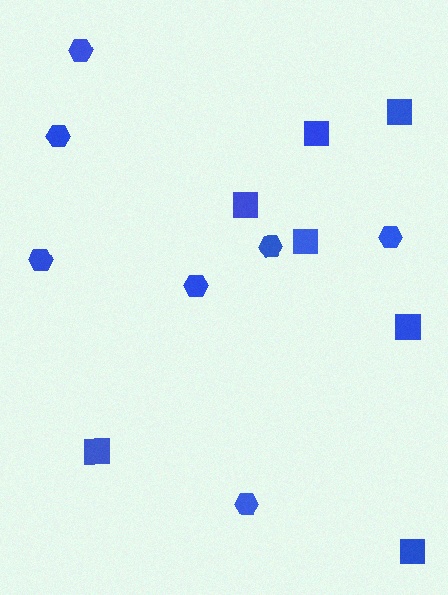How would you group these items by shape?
There are 2 groups: one group of hexagons (7) and one group of squares (7).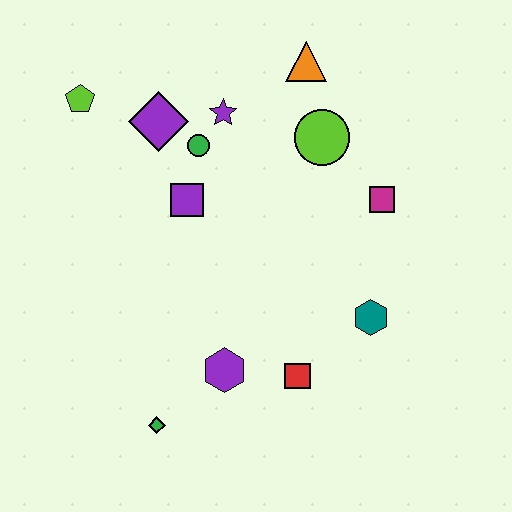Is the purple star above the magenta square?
Yes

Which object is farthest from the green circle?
The green diamond is farthest from the green circle.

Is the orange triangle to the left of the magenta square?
Yes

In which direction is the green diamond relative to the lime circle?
The green diamond is below the lime circle.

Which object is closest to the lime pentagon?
The purple diamond is closest to the lime pentagon.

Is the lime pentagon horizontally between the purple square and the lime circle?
No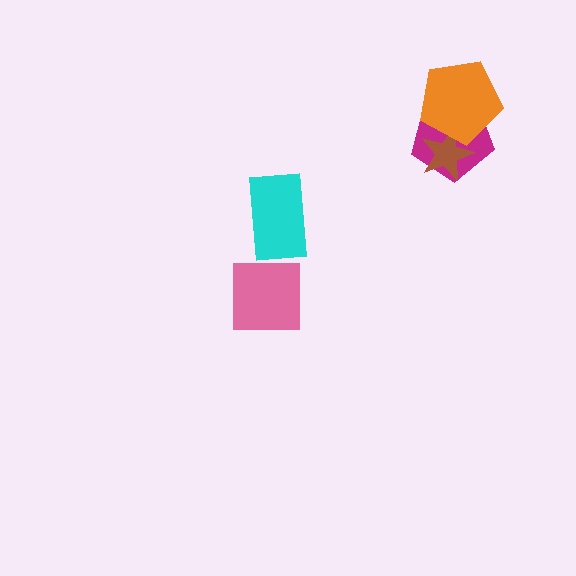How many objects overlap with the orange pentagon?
2 objects overlap with the orange pentagon.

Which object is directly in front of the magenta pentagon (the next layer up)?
The brown star is directly in front of the magenta pentagon.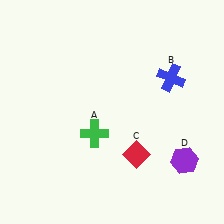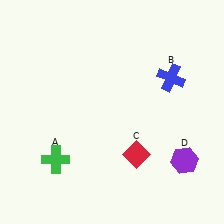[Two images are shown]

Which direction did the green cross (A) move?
The green cross (A) moved left.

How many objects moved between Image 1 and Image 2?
1 object moved between the two images.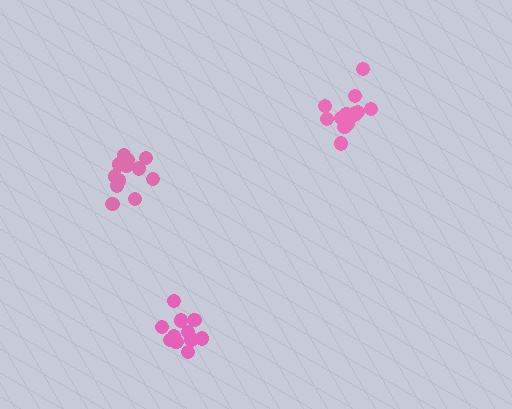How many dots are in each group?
Group 1: 12 dots, Group 2: 13 dots, Group 3: 11 dots (36 total).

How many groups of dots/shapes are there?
There are 3 groups.